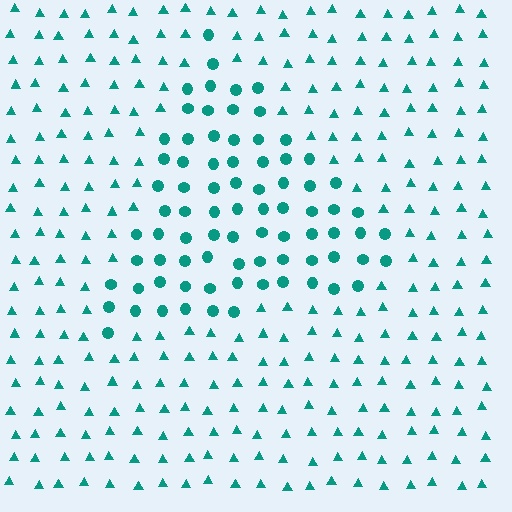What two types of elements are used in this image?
The image uses circles inside the triangle region and triangles outside it.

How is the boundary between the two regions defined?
The boundary is defined by a change in element shape: circles inside vs. triangles outside. All elements share the same color and spacing.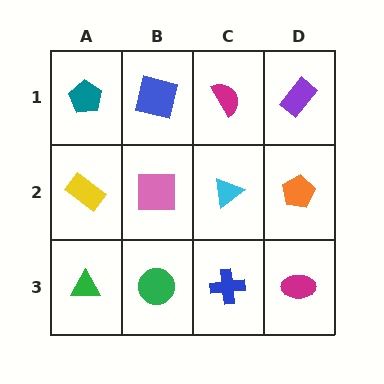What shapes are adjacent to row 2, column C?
A magenta semicircle (row 1, column C), a blue cross (row 3, column C), a pink square (row 2, column B), an orange pentagon (row 2, column D).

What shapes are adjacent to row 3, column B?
A pink square (row 2, column B), a green triangle (row 3, column A), a blue cross (row 3, column C).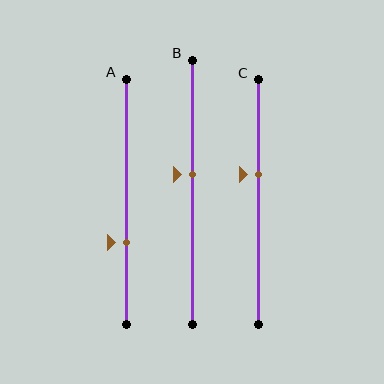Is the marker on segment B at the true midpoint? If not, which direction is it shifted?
No, the marker on segment B is shifted upward by about 7% of the segment length.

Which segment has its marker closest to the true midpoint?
Segment B has its marker closest to the true midpoint.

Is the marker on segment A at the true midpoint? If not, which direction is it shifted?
No, the marker on segment A is shifted downward by about 17% of the segment length.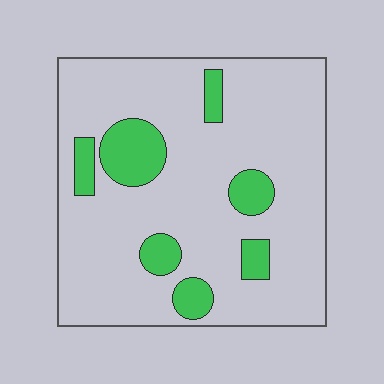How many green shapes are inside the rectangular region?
7.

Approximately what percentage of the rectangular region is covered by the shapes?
Approximately 15%.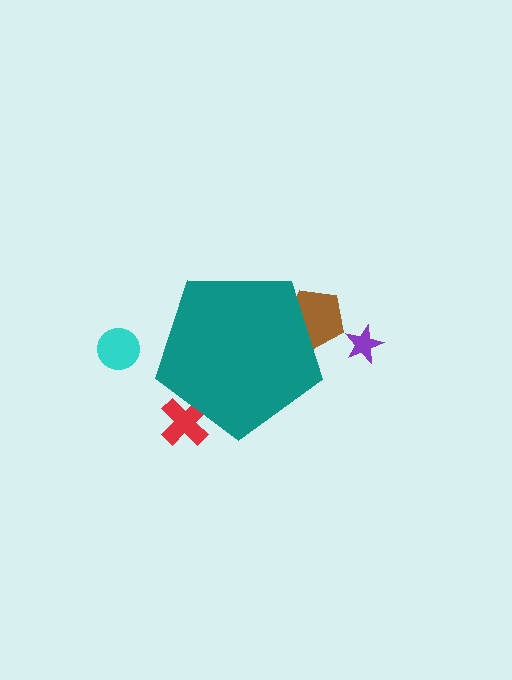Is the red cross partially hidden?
Yes, the red cross is partially hidden behind the teal pentagon.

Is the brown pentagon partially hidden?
Yes, the brown pentagon is partially hidden behind the teal pentagon.